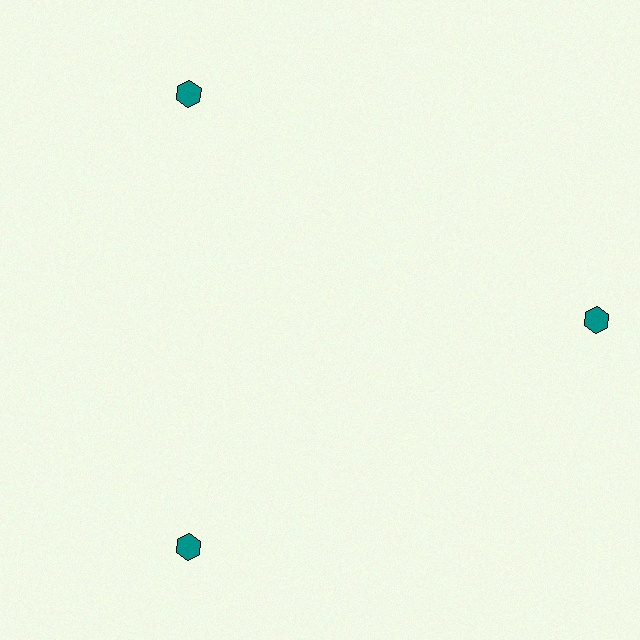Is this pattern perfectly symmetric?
No. The 3 teal hexagons are arranged in a ring, but one element near the 3 o'clock position is pushed outward from the center, breaking the 3-fold rotational symmetry.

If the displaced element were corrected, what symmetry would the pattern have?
It would have 3-fold rotational symmetry — the pattern would map onto itself every 120 degrees.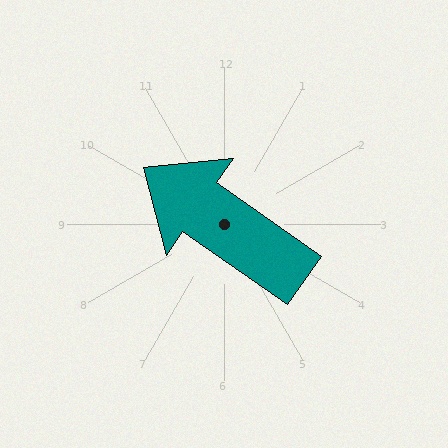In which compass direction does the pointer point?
Northwest.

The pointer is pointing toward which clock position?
Roughly 10 o'clock.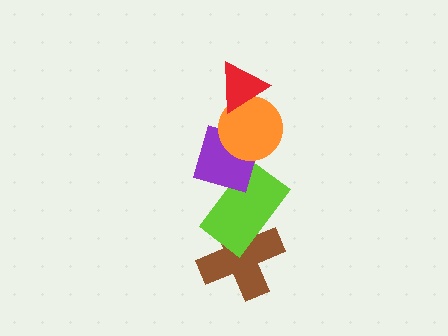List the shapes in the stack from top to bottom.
From top to bottom: the red triangle, the orange circle, the purple diamond, the lime rectangle, the brown cross.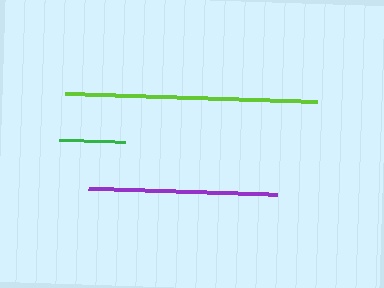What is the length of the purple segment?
The purple segment is approximately 189 pixels long.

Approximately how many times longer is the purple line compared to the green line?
The purple line is approximately 2.9 times the length of the green line.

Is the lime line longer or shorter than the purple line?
The lime line is longer than the purple line.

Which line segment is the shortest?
The green line is the shortest at approximately 65 pixels.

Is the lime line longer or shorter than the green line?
The lime line is longer than the green line.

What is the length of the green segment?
The green segment is approximately 65 pixels long.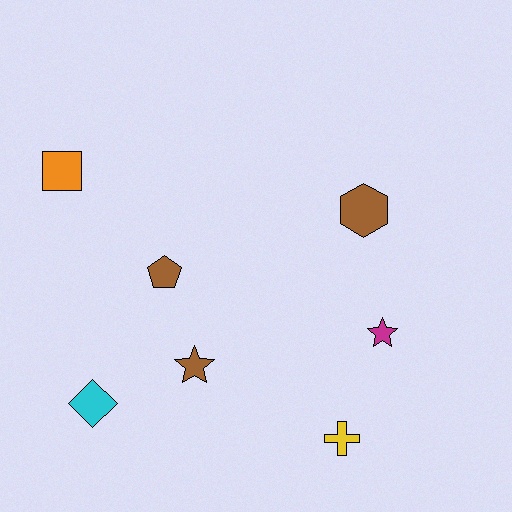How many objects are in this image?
There are 7 objects.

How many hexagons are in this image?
There is 1 hexagon.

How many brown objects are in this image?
There are 3 brown objects.